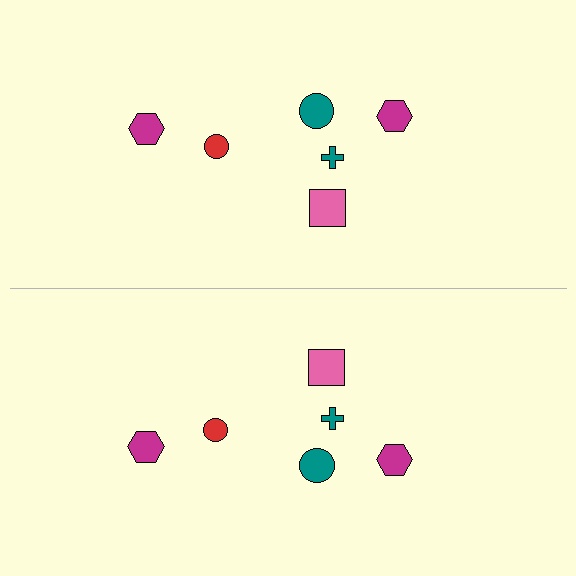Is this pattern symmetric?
Yes, this pattern has bilateral (reflection) symmetry.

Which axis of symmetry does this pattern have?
The pattern has a horizontal axis of symmetry running through the center of the image.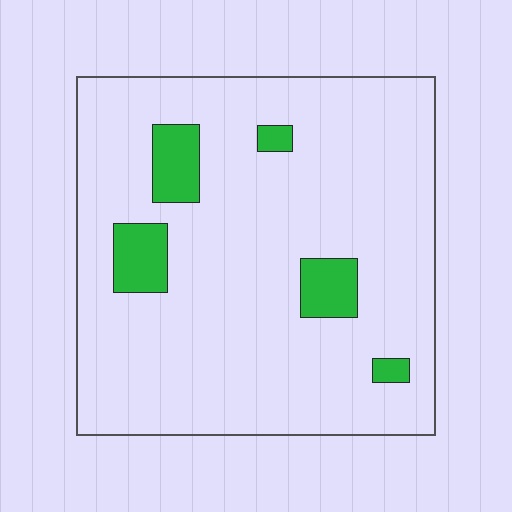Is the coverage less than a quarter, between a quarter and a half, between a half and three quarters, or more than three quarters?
Less than a quarter.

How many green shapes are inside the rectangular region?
5.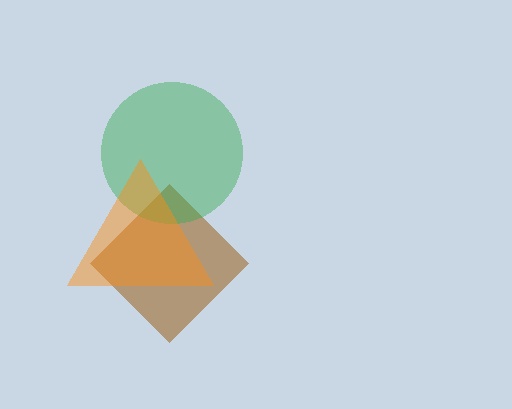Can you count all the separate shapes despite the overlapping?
Yes, there are 3 separate shapes.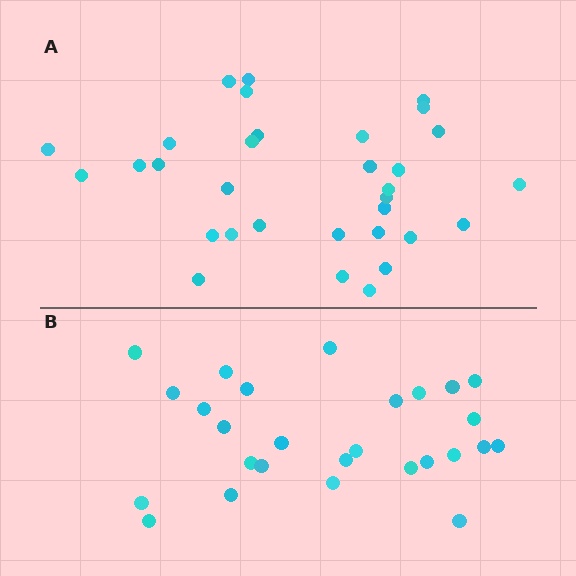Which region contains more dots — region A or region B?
Region A (the top region) has more dots.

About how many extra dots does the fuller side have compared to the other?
Region A has about 5 more dots than region B.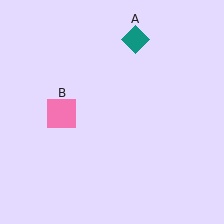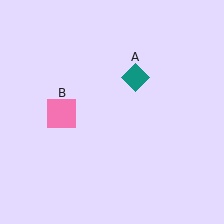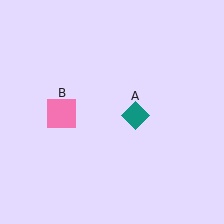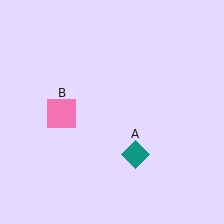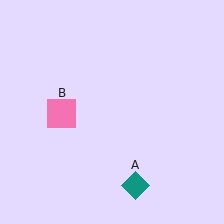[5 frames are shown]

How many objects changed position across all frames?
1 object changed position: teal diamond (object A).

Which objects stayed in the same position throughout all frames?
Pink square (object B) remained stationary.